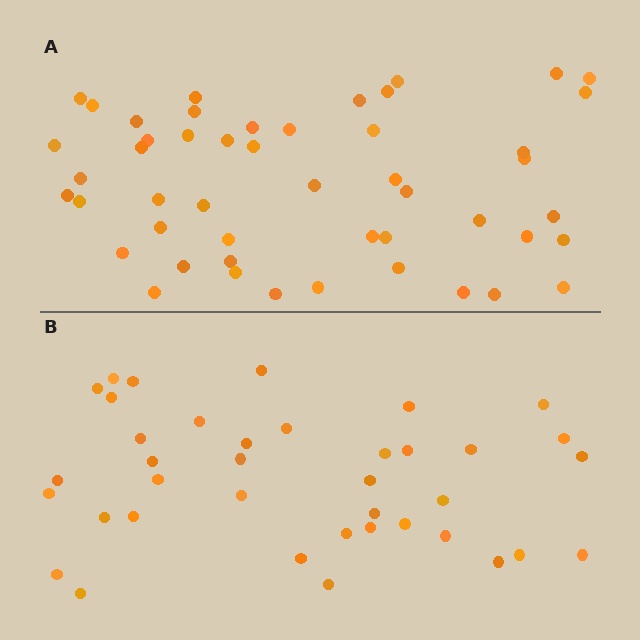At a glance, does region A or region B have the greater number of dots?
Region A (the top region) has more dots.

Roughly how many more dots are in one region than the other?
Region A has roughly 12 or so more dots than region B.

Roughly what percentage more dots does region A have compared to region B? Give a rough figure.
About 30% more.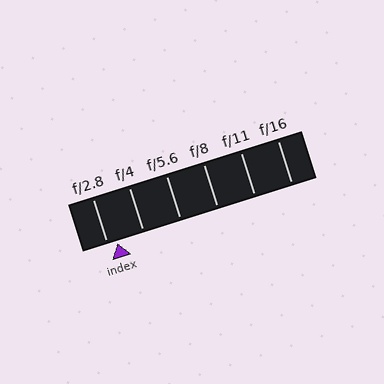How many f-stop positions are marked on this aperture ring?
There are 6 f-stop positions marked.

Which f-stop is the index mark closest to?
The index mark is closest to f/2.8.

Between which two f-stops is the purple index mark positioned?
The index mark is between f/2.8 and f/4.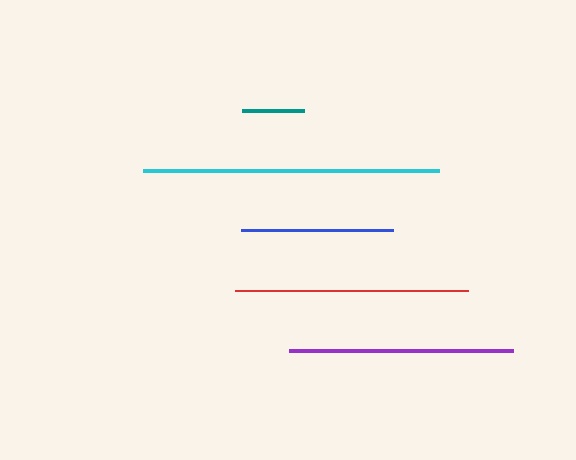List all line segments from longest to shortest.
From longest to shortest: cyan, red, purple, blue, teal.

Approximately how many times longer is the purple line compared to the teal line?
The purple line is approximately 3.6 times the length of the teal line.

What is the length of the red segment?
The red segment is approximately 233 pixels long.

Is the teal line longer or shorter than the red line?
The red line is longer than the teal line.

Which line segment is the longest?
The cyan line is the longest at approximately 296 pixels.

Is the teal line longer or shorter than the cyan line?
The cyan line is longer than the teal line.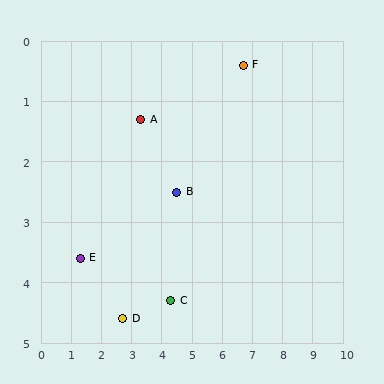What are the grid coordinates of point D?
Point D is at approximately (2.7, 4.6).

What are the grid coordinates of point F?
Point F is at approximately (6.7, 0.4).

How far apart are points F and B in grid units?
Points F and B are about 3.0 grid units apart.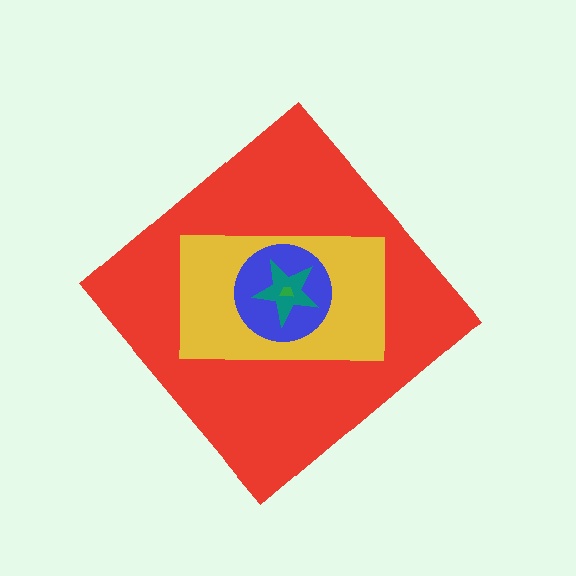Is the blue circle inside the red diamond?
Yes.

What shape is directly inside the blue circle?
The teal star.